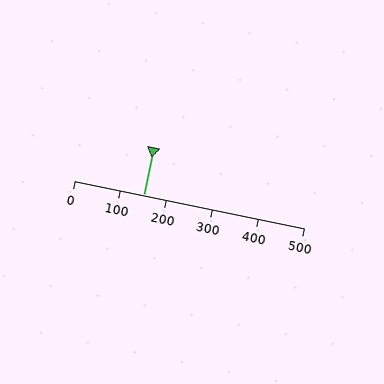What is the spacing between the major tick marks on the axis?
The major ticks are spaced 100 apart.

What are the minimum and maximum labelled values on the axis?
The axis runs from 0 to 500.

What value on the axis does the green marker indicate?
The marker indicates approximately 150.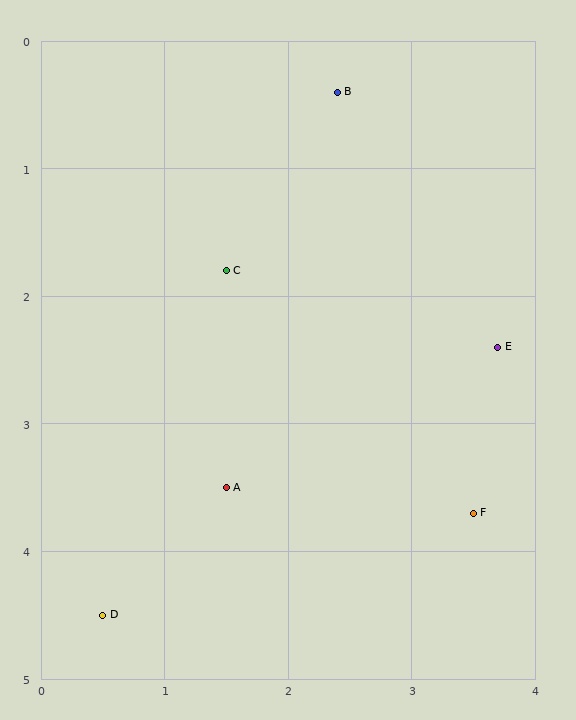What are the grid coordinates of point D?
Point D is at approximately (0.5, 4.5).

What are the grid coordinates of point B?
Point B is at approximately (2.4, 0.4).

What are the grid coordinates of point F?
Point F is at approximately (3.5, 3.7).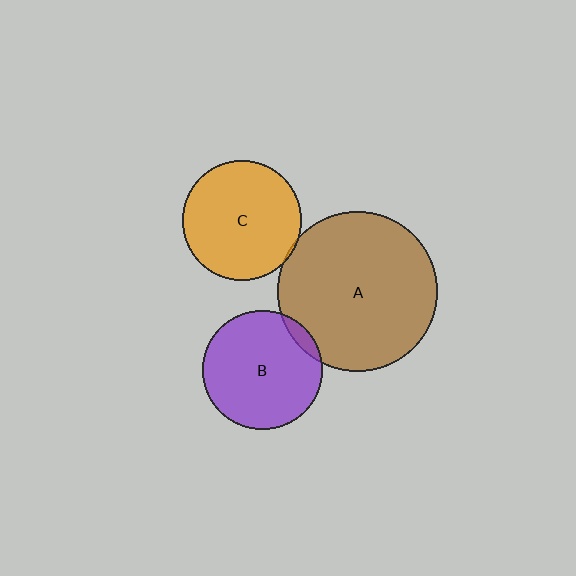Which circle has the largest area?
Circle A (brown).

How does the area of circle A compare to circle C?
Approximately 1.8 times.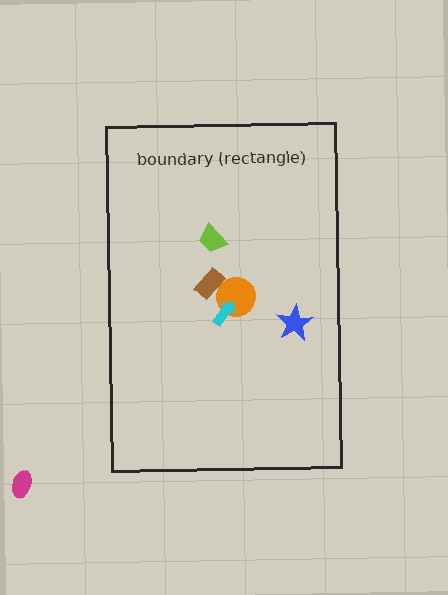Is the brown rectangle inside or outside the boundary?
Inside.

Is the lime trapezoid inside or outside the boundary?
Inside.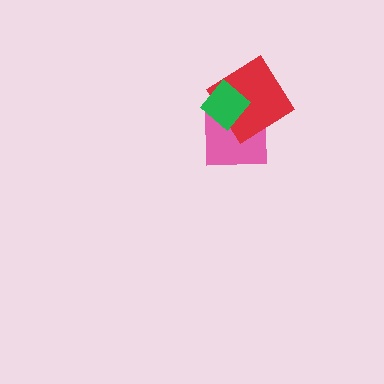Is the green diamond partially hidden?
No, no other shape covers it.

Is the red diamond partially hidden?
Yes, it is partially covered by another shape.